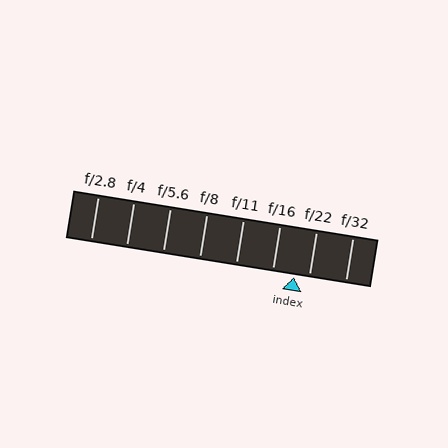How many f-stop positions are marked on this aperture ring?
There are 8 f-stop positions marked.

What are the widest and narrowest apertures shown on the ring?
The widest aperture shown is f/2.8 and the narrowest is f/32.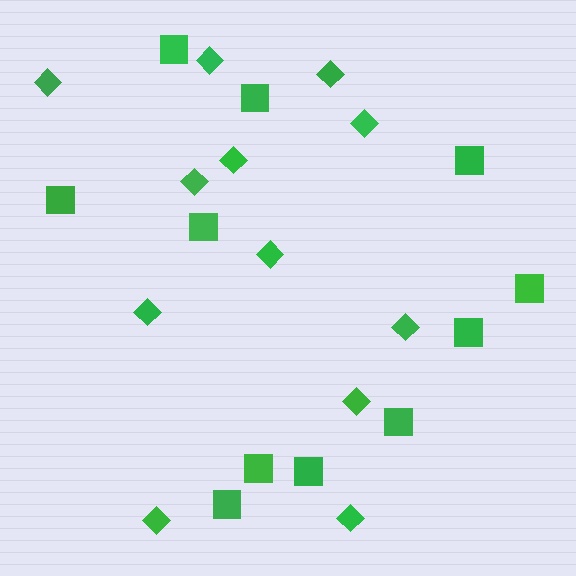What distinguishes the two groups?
There are 2 groups: one group of squares (11) and one group of diamonds (12).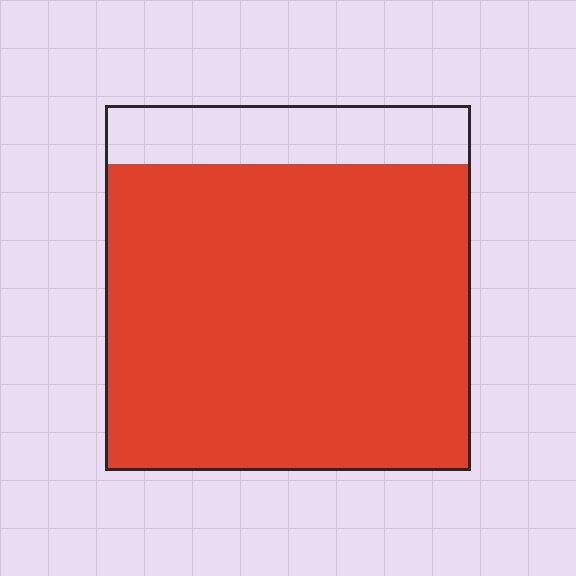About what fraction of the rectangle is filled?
About five sixths (5/6).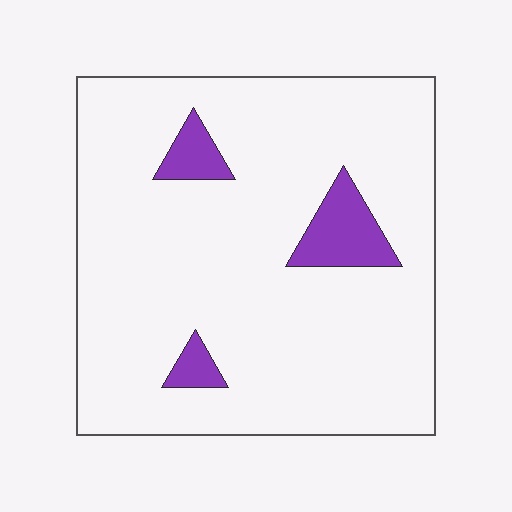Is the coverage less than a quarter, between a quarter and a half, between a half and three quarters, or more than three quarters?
Less than a quarter.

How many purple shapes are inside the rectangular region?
3.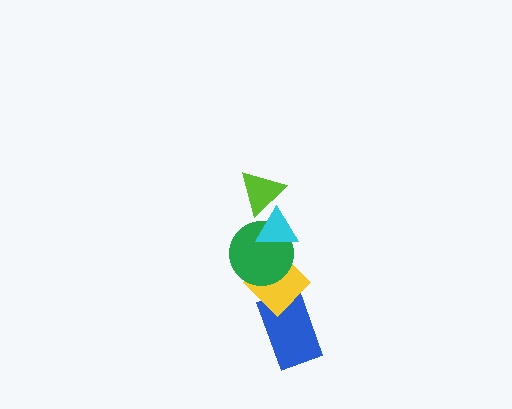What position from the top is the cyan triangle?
The cyan triangle is 2nd from the top.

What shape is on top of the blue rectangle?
The yellow diamond is on top of the blue rectangle.